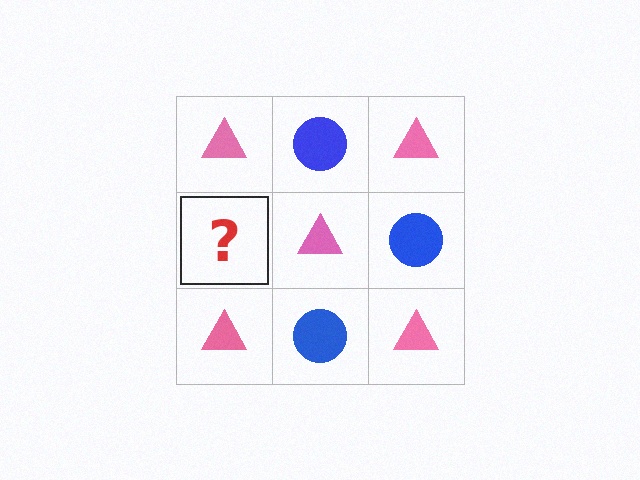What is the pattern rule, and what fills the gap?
The rule is that it alternates pink triangle and blue circle in a checkerboard pattern. The gap should be filled with a blue circle.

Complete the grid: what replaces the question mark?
The question mark should be replaced with a blue circle.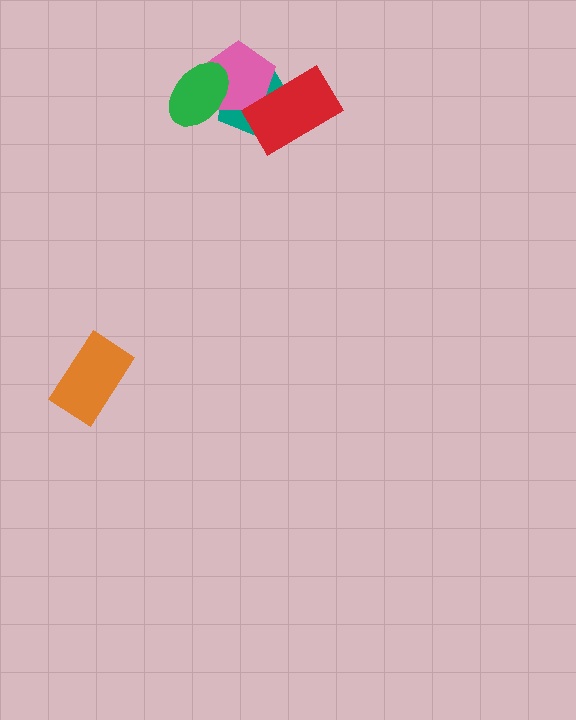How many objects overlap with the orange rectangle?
0 objects overlap with the orange rectangle.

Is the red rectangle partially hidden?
No, no other shape covers it.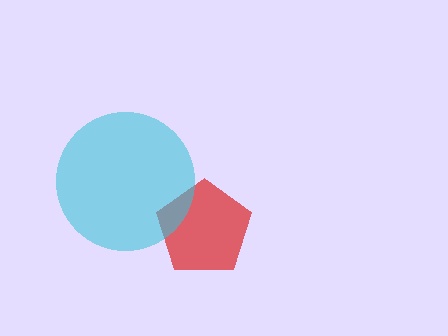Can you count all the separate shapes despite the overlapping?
Yes, there are 2 separate shapes.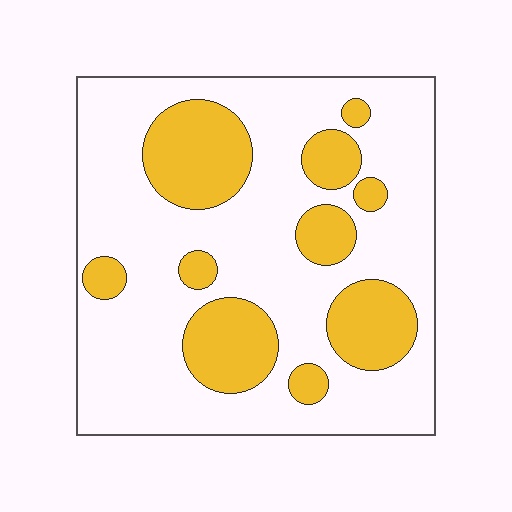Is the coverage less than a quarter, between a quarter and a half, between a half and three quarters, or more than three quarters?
Between a quarter and a half.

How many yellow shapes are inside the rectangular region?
10.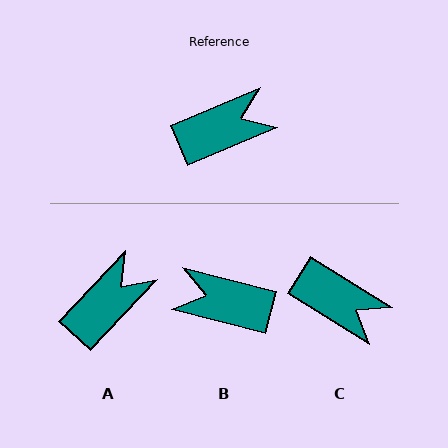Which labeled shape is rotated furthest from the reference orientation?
B, about 143 degrees away.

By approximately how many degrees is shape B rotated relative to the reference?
Approximately 143 degrees counter-clockwise.